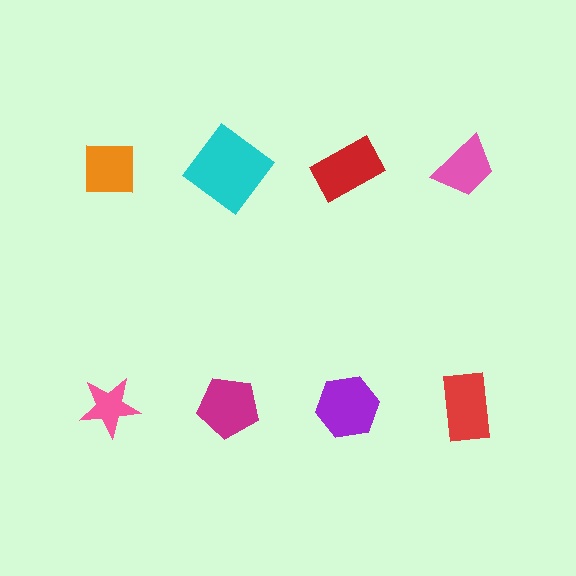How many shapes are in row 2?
4 shapes.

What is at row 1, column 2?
A cyan diamond.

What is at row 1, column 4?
A pink trapezoid.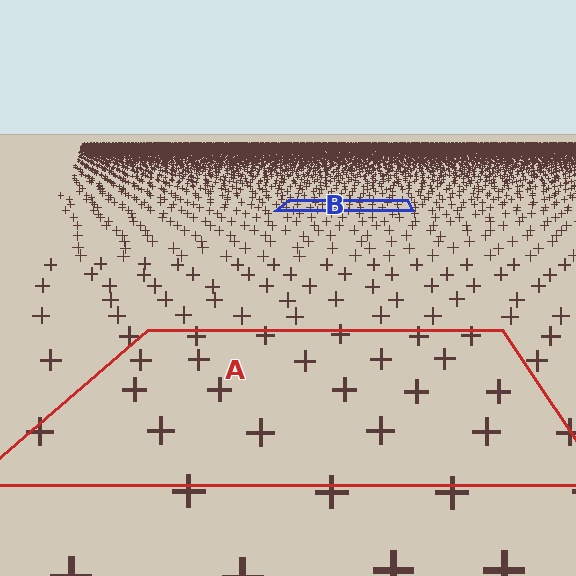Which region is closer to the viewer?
Region A is closer. The texture elements there are larger and more spread out.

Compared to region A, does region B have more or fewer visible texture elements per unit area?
Region B has more texture elements per unit area — they are packed more densely because it is farther away.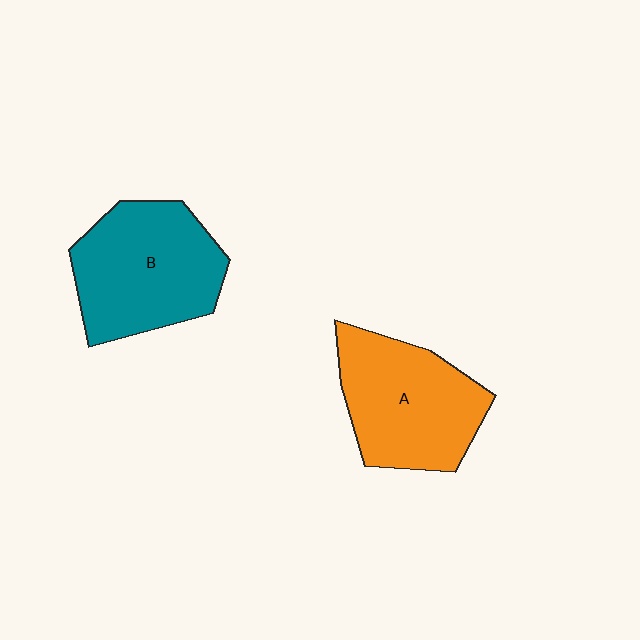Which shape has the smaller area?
Shape A (orange).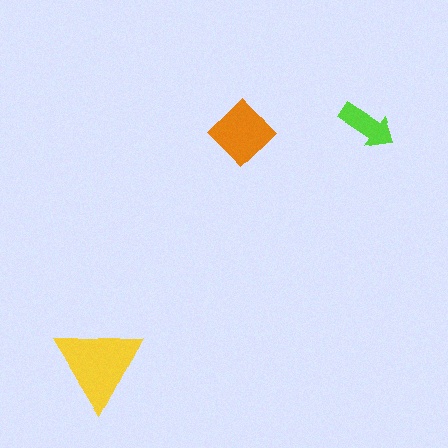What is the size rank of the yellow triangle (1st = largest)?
1st.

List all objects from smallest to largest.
The lime arrow, the orange diamond, the yellow triangle.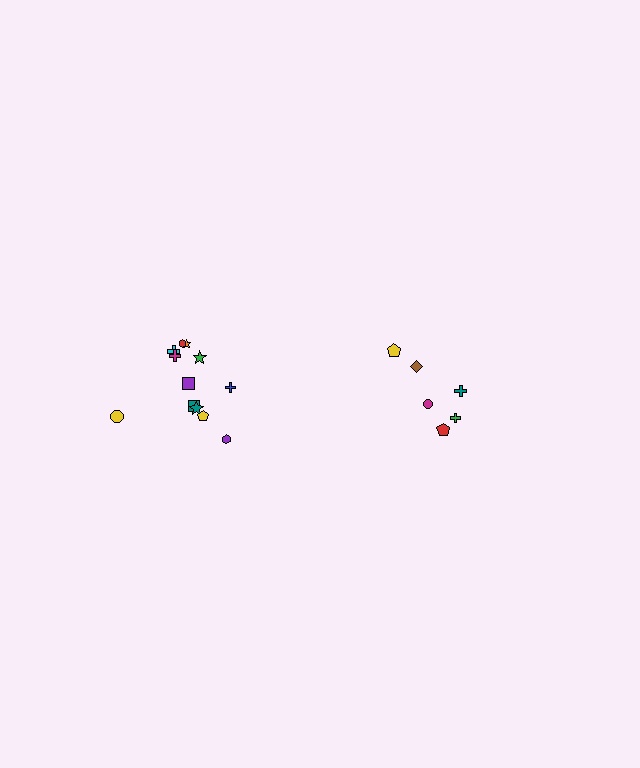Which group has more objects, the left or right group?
The left group.